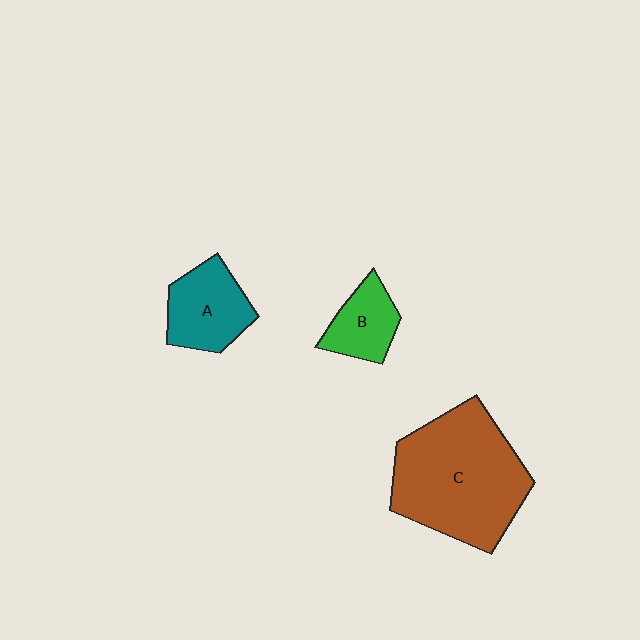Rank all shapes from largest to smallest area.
From largest to smallest: C (brown), A (teal), B (green).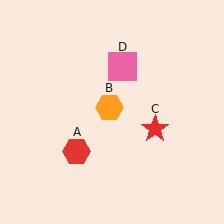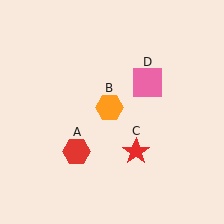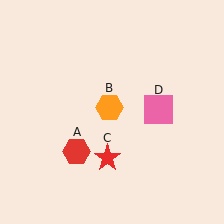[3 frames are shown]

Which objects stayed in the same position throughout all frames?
Red hexagon (object A) and orange hexagon (object B) remained stationary.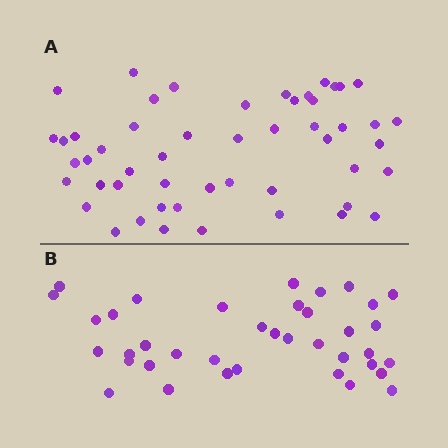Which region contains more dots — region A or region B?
Region A (the top region) has more dots.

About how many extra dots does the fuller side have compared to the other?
Region A has approximately 15 more dots than region B.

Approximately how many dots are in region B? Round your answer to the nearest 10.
About 40 dots. (The exact count is 38, which rounds to 40.)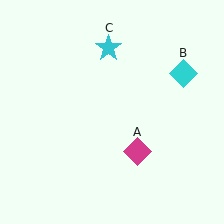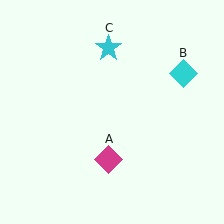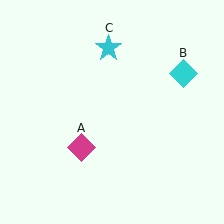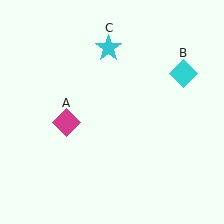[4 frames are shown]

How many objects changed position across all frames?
1 object changed position: magenta diamond (object A).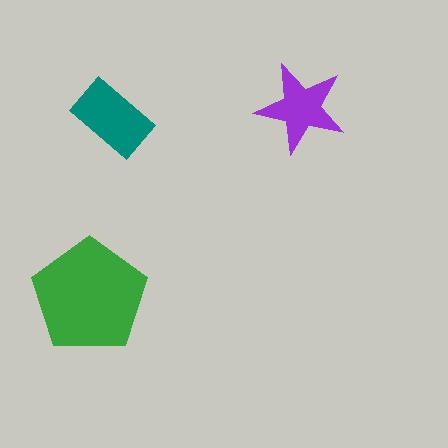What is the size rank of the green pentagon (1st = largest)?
1st.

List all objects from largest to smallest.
The green pentagon, the teal rectangle, the purple star.